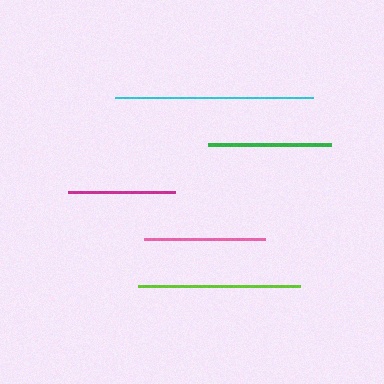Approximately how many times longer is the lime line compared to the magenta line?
The lime line is approximately 1.5 times the length of the magenta line.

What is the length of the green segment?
The green segment is approximately 123 pixels long.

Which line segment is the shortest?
The magenta line is the shortest at approximately 107 pixels.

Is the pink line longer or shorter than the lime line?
The lime line is longer than the pink line.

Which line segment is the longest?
The cyan line is the longest at approximately 198 pixels.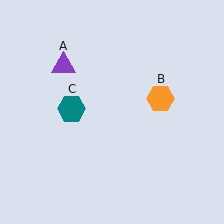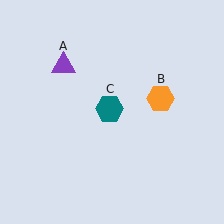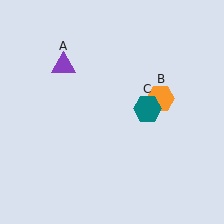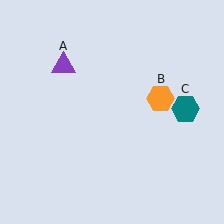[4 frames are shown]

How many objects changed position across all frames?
1 object changed position: teal hexagon (object C).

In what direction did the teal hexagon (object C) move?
The teal hexagon (object C) moved right.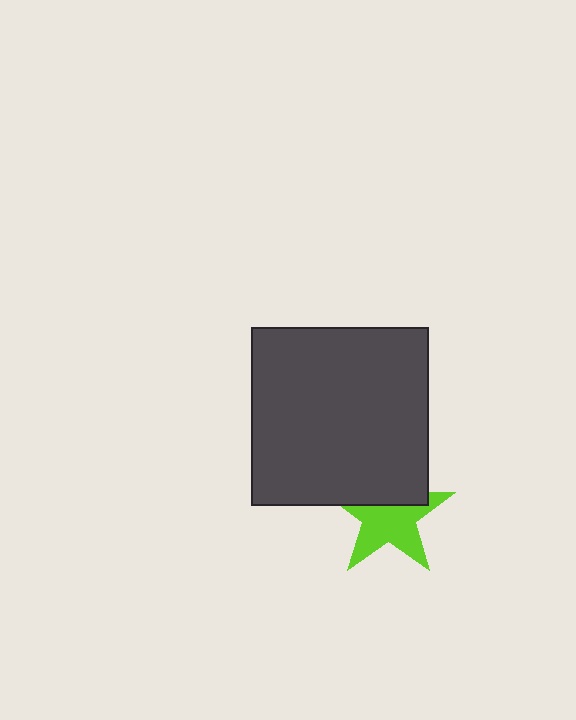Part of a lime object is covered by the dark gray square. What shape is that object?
It is a star.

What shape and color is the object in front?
The object in front is a dark gray square.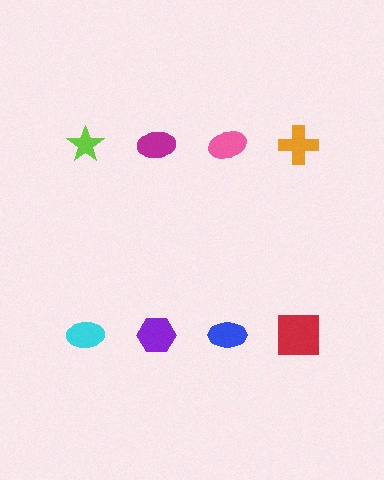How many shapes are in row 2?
4 shapes.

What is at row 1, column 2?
A magenta ellipse.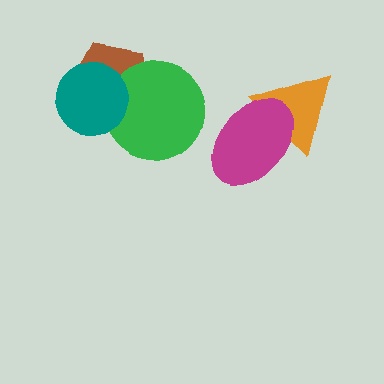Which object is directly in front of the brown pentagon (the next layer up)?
The green circle is directly in front of the brown pentagon.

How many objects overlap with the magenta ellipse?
1 object overlaps with the magenta ellipse.